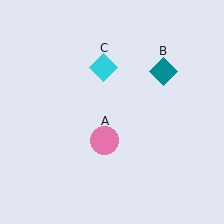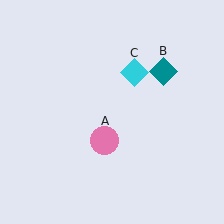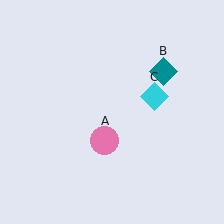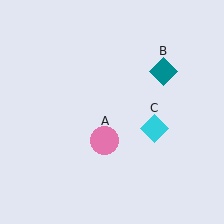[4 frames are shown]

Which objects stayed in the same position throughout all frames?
Pink circle (object A) and teal diamond (object B) remained stationary.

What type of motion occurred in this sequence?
The cyan diamond (object C) rotated clockwise around the center of the scene.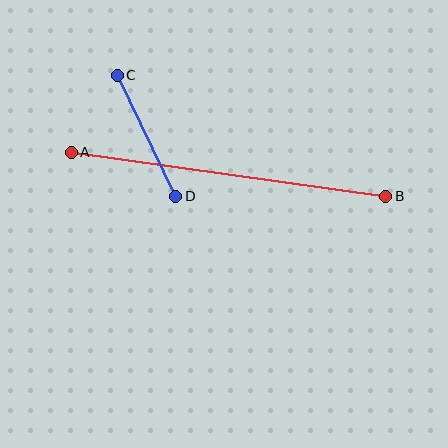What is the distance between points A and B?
The distance is approximately 318 pixels.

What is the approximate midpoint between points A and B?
The midpoint is at approximately (229, 174) pixels.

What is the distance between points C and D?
The distance is approximately 134 pixels.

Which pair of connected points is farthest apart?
Points A and B are farthest apart.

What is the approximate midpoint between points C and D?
The midpoint is at approximately (146, 136) pixels.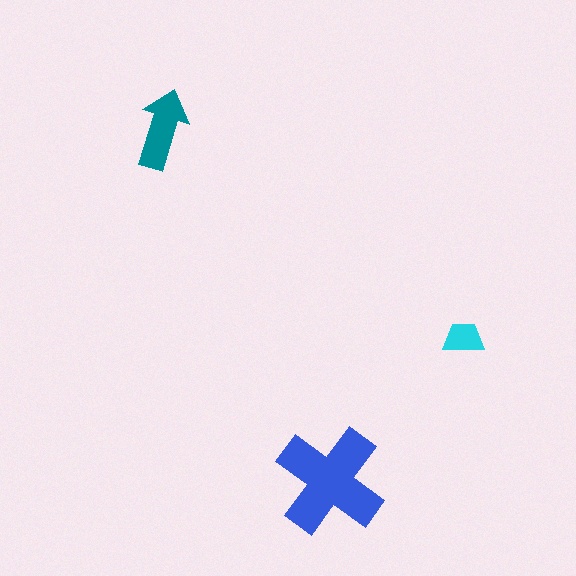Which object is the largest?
The blue cross.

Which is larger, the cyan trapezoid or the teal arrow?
The teal arrow.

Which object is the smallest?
The cyan trapezoid.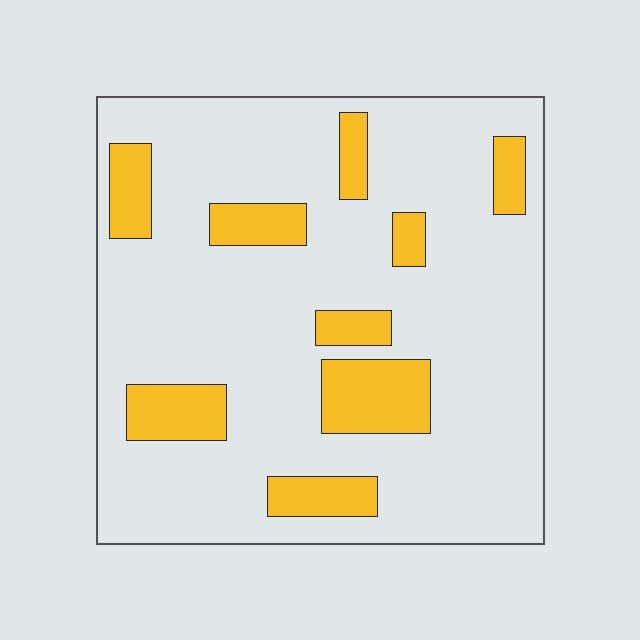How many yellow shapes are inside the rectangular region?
9.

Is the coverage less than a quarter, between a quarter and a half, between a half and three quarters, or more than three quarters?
Less than a quarter.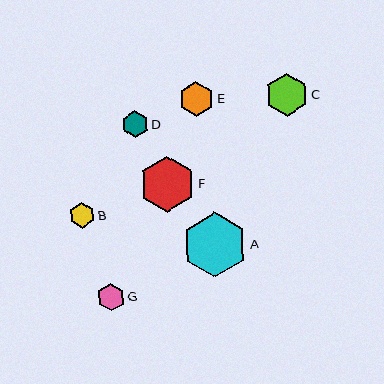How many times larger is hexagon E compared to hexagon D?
Hexagon E is approximately 1.3 times the size of hexagon D.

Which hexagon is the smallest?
Hexagon B is the smallest with a size of approximately 25 pixels.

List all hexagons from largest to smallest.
From largest to smallest: A, F, C, E, G, D, B.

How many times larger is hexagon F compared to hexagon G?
Hexagon F is approximately 2.1 times the size of hexagon G.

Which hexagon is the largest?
Hexagon A is the largest with a size of approximately 65 pixels.